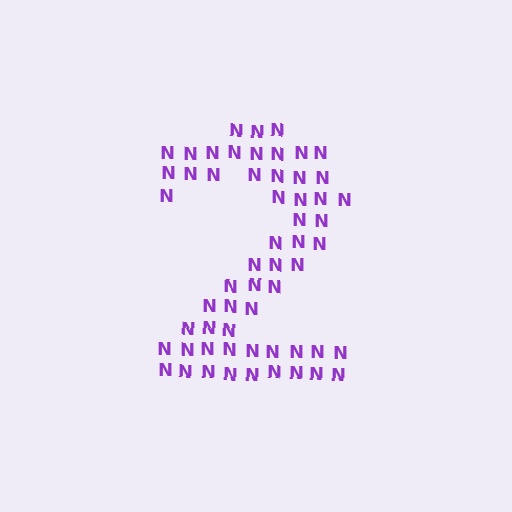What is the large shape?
The large shape is the digit 2.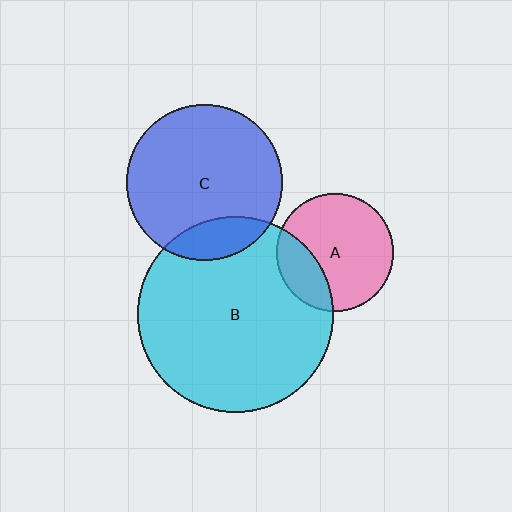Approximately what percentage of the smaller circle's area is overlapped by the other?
Approximately 15%.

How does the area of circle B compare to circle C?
Approximately 1.6 times.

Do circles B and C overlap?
Yes.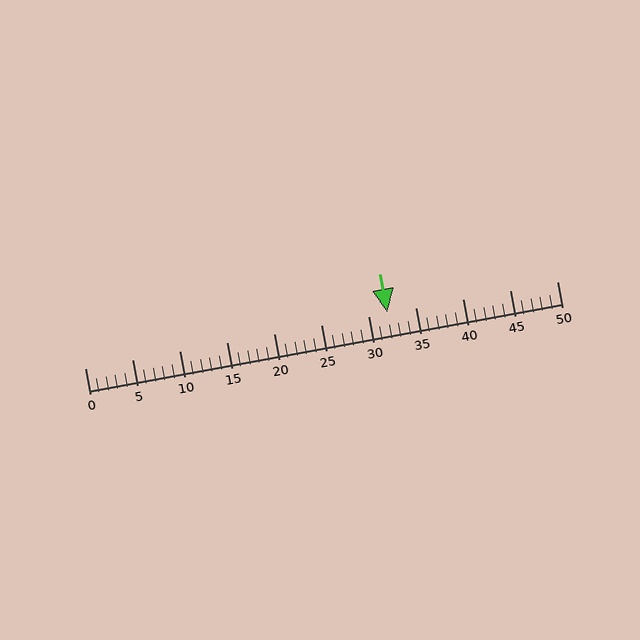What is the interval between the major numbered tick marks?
The major tick marks are spaced 5 units apart.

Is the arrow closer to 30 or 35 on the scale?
The arrow is closer to 30.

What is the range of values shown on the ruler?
The ruler shows values from 0 to 50.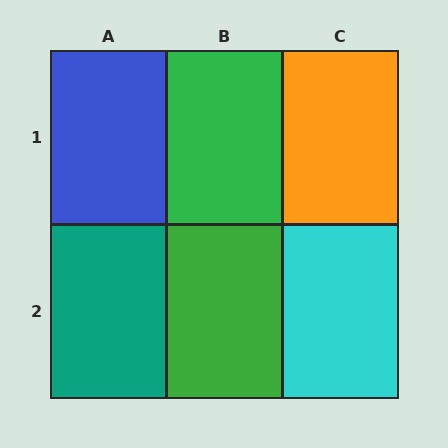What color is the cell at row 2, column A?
Teal.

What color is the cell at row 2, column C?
Cyan.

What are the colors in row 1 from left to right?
Blue, green, orange.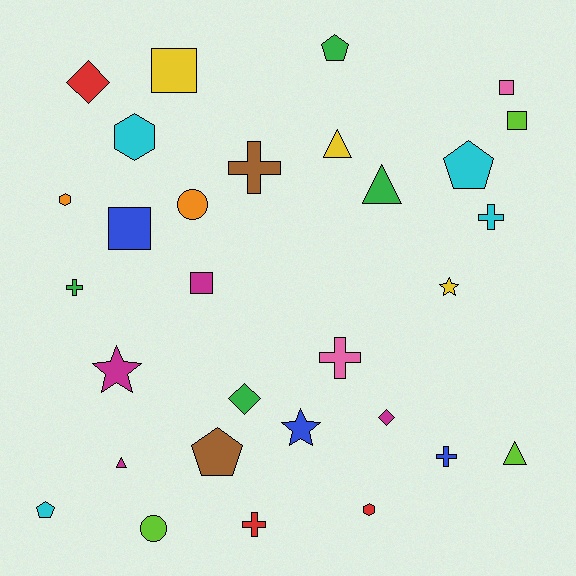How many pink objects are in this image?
There are 2 pink objects.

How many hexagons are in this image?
There are 3 hexagons.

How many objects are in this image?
There are 30 objects.